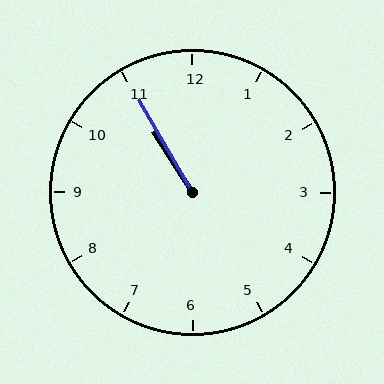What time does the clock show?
10:55.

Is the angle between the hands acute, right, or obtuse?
It is acute.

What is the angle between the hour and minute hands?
Approximately 2 degrees.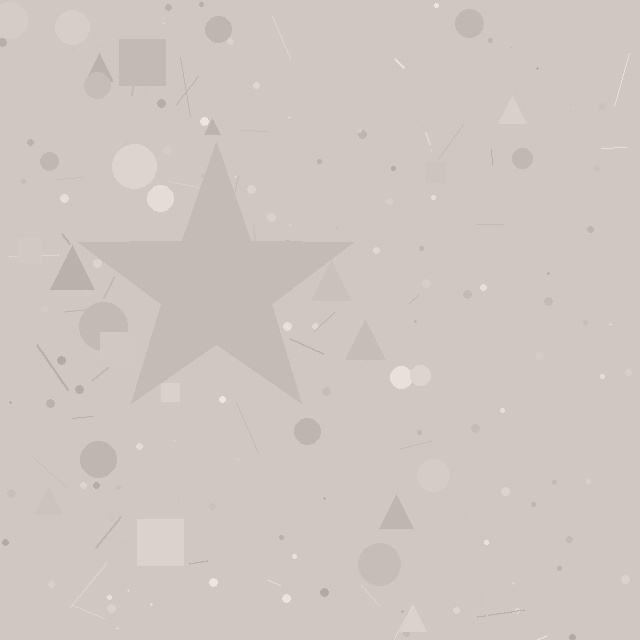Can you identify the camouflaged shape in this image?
The camouflaged shape is a star.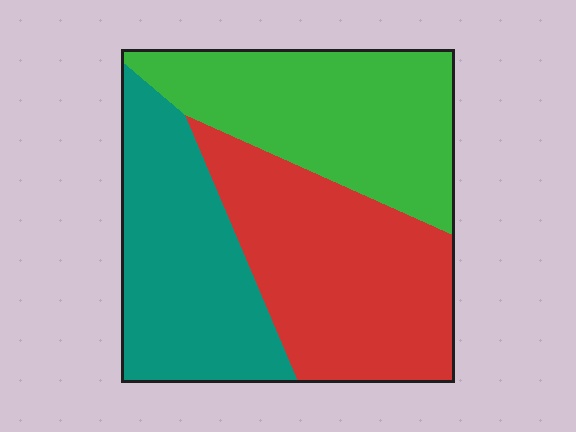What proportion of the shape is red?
Red takes up about three eighths (3/8) of the shape.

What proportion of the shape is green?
Green covers roughly 35% of the shape.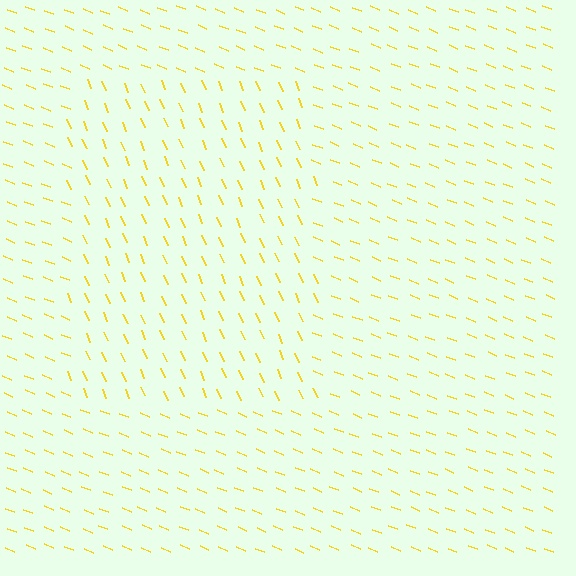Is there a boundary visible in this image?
Yes, there is a texture boundary formed by a change in line orientation.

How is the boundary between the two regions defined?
The boundary is defined purely by a change in line orientation (approximately 45 degrees difference). All lines are the same color and thickness.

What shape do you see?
I see a rectangle.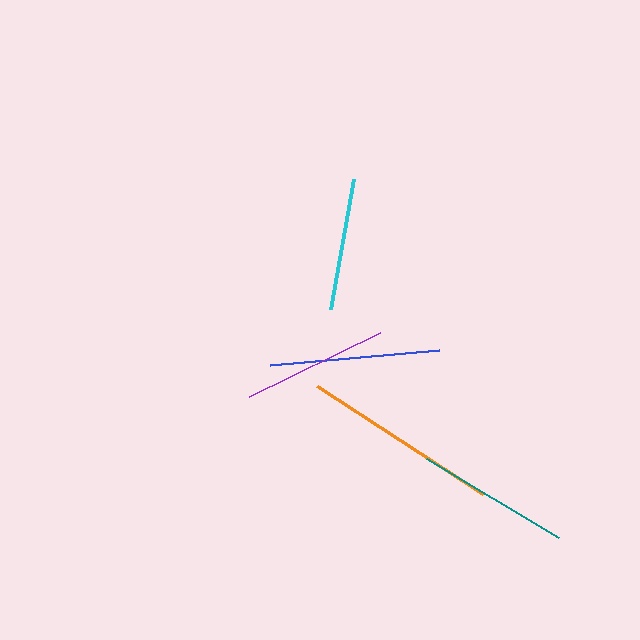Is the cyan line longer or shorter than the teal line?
The teal line is longer than the cyan line.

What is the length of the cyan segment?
The cyan segment is approximately 131 pixels long.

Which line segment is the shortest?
The cyan line is the shortest at approximately 131 pixels.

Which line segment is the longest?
The orange line is the longest at approximately 199 pixels.